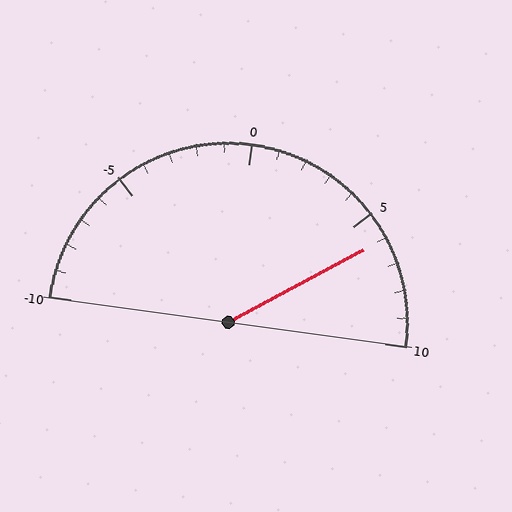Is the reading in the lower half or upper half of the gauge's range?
The reading is in the upper half of the range (-10 to 10).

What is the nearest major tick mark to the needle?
The nearest major tick mark is 5.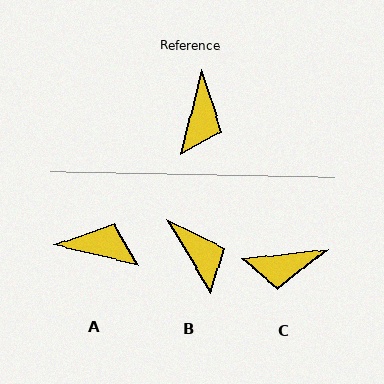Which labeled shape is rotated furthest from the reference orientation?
A, about 90 degrees away.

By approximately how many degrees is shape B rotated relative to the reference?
Approximately 45 degrees counter-clockwise.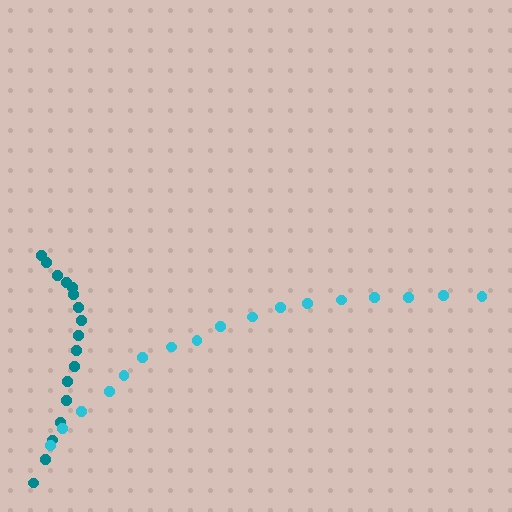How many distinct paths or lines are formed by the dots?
There are 2 distinct paths.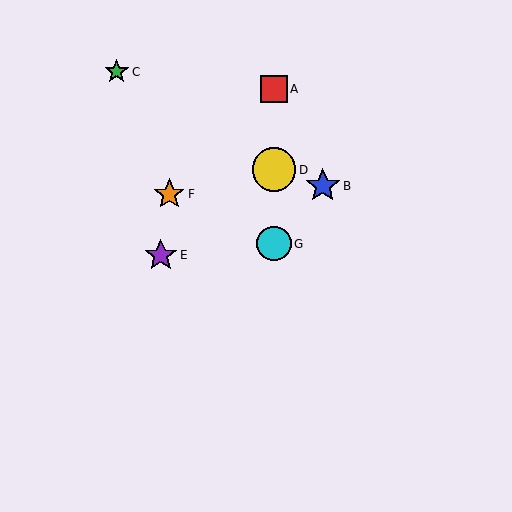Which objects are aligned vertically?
Objects A, D, G are aligned vertically.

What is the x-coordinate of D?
Object D is at x≈274.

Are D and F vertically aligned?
No, D is at x≈274 and F is at x≈169.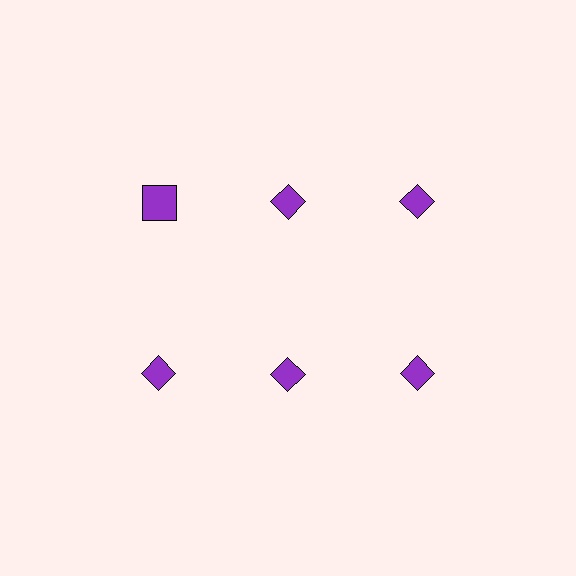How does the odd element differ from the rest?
It has a different shape: square instead of diamond.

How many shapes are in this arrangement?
There are 6 shapes arranged in a grid pattern.